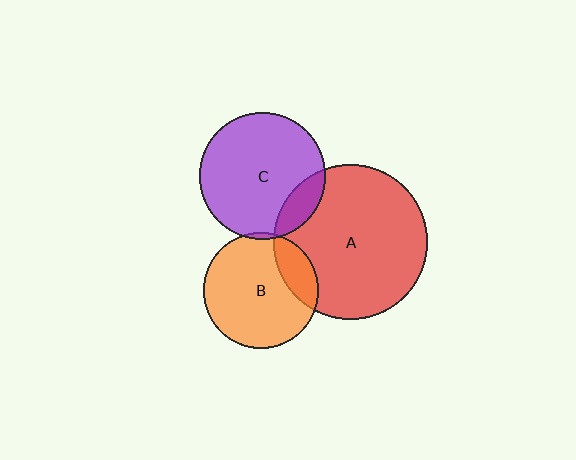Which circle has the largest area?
Circle A (red).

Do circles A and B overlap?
Yes.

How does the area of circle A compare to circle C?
Approximately 1.5 times.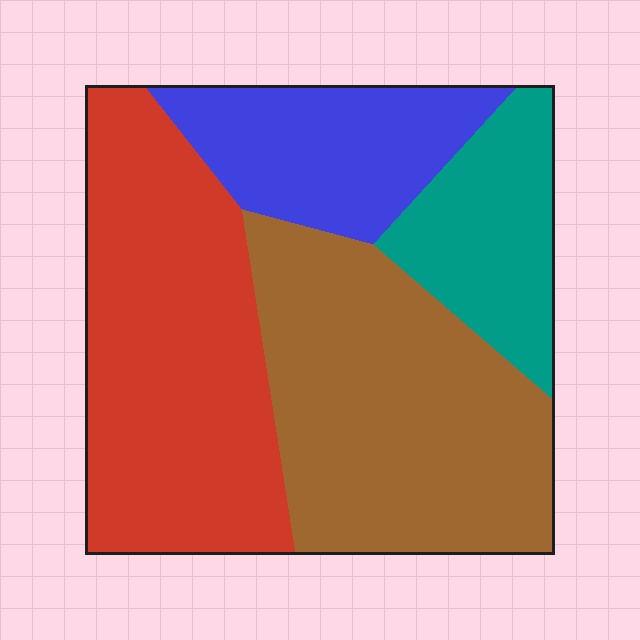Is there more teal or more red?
Red.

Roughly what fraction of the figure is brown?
Brown takes up about one third (1/3) of the figure.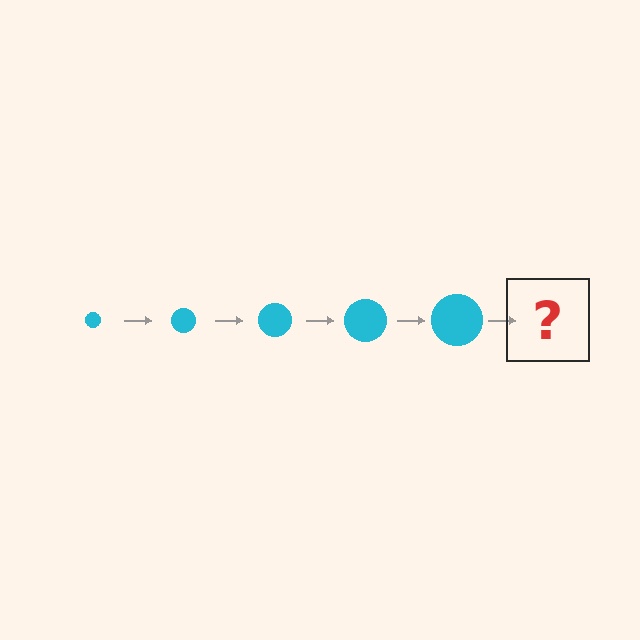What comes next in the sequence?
The next element should be a cyan circle, larger than the previous one.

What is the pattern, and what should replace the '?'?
The pattern is that the circle gets progressively larger each step. The '?' should be a cyan circle, larger than the previous one.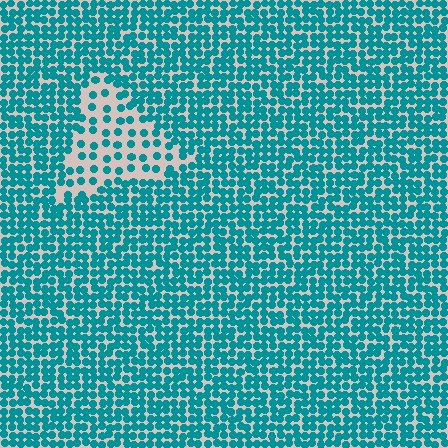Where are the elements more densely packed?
The elements are more densely packed outside the triangle boundary.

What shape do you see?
I see a triangle.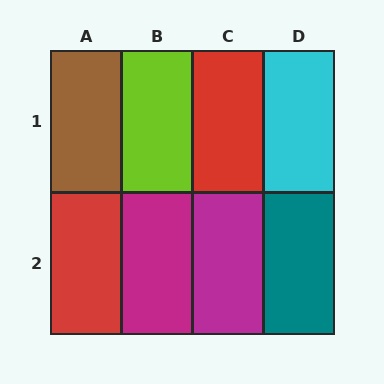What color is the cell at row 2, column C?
Magenta.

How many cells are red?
2 cells are red.